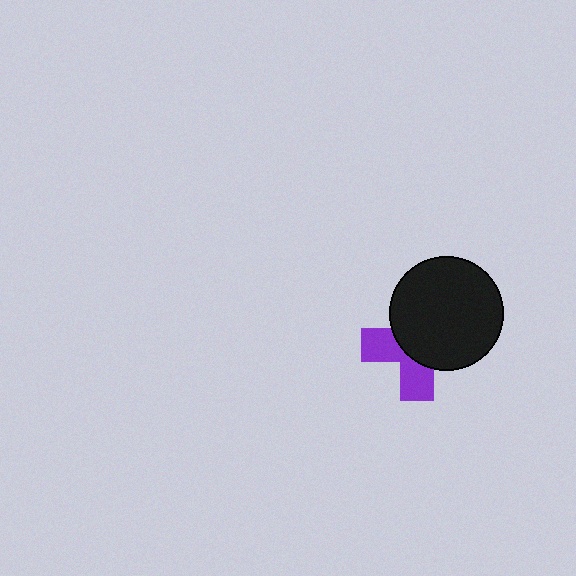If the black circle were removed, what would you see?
You would see the complete purple cross.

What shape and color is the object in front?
The object in front is a black circle.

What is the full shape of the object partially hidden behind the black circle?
The partially hidden object is a purple cross.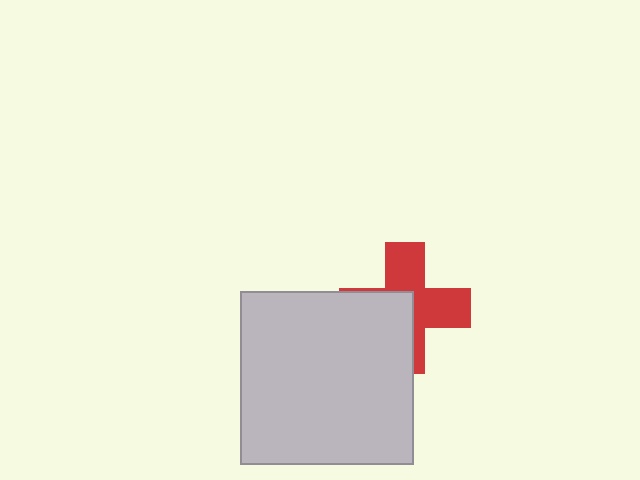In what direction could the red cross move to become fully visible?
The red cross could move toward the upper-right. That would shift it out from behind the light gray square entirely.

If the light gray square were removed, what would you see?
You would see the complete red cross.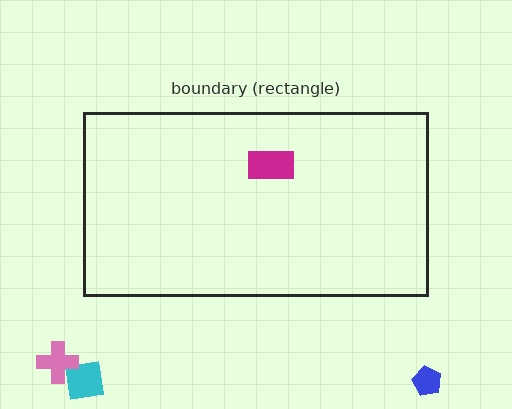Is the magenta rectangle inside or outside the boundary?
Inside.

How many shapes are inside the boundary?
1 inside, 3 outside.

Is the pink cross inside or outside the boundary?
Outside.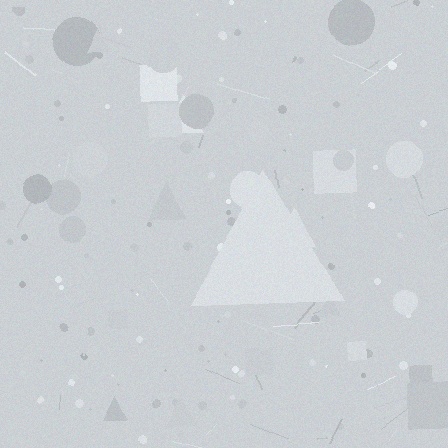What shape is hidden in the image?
A triangle is hidden in the image.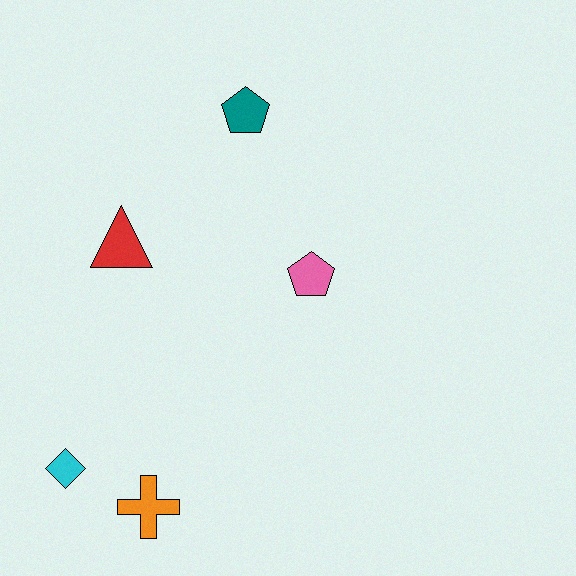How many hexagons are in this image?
There are no hexagons.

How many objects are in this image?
There are 5 objects.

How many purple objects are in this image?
There are no purple objects.